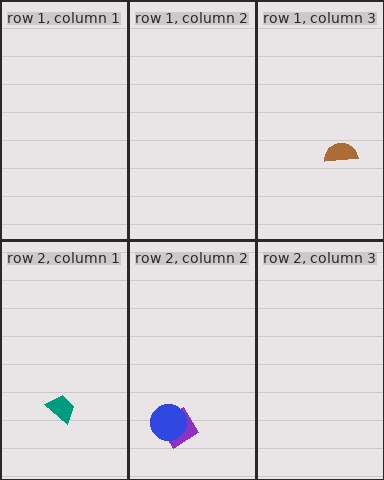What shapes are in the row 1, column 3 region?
The brown semicircle.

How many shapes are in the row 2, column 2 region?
2.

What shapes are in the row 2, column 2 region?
The purple diamond, the blue circle.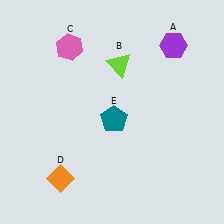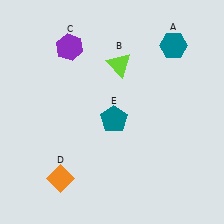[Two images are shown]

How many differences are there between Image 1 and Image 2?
There are 2 differences between the two images.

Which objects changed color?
A changed from purple to teal. C changed from pink to purple.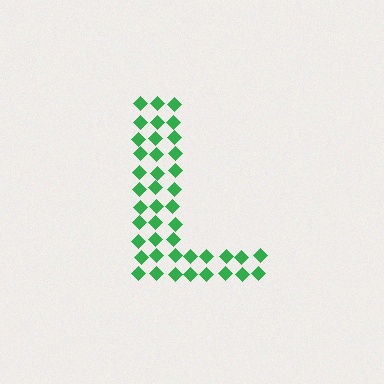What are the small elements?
The small elements are diamonds.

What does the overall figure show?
The overall figure shows the letter L.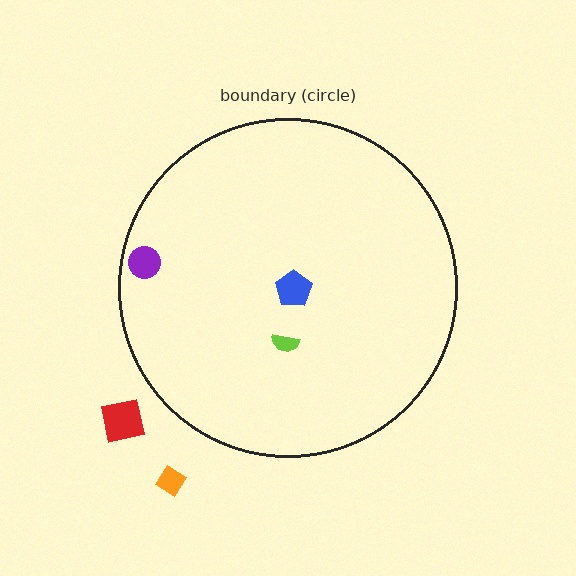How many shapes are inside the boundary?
3 inside, 2 outside.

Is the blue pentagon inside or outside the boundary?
Inside.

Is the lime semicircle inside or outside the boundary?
Inside.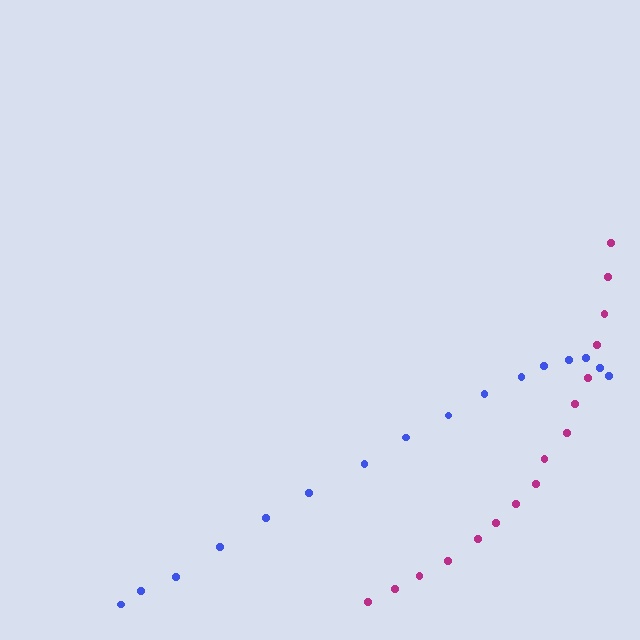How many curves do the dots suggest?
There are 2 distinct paths.